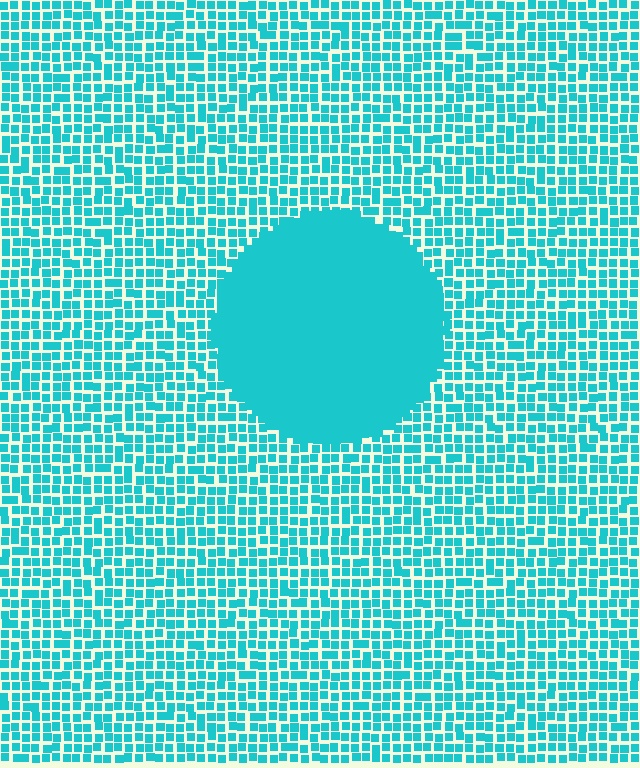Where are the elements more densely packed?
The elements are more densely packed inside the circle boundary.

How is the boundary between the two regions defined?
The boundary is defined by a change in element density (approximately 2.3x ratio). All elements are the same color, size, and shape.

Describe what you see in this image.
The image contains small cyan elements arranged at two different densities. A circle-shaped region is visible where the elements are more densely packed than the surrounding area.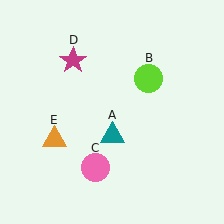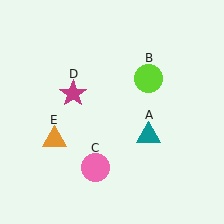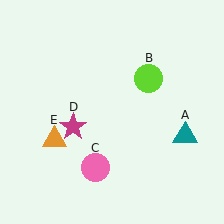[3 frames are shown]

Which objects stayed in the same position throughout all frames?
Lime circle (object B) and pink circle (object C) and orange triangle (object E) remained stationary.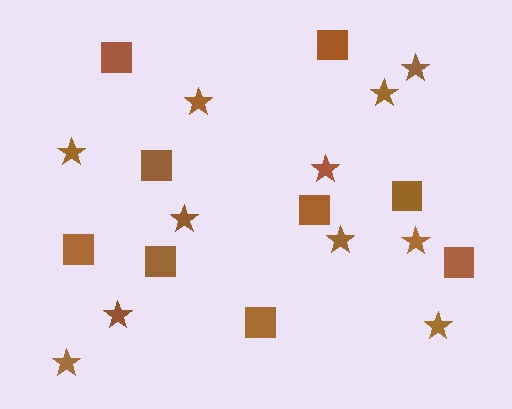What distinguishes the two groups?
There are 2 groups: one group of squares (9) and one group of stars (11).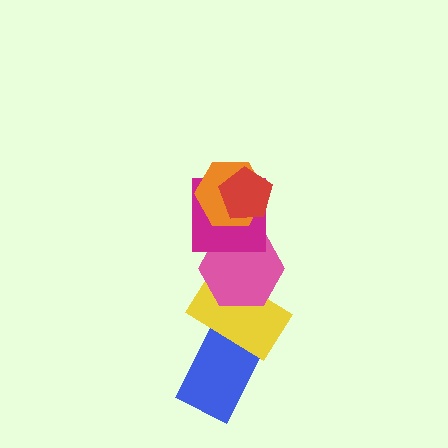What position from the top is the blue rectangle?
The blue rectangle is 6th from the top.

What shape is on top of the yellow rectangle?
The pink hexagon is on top of the yellow rectangle.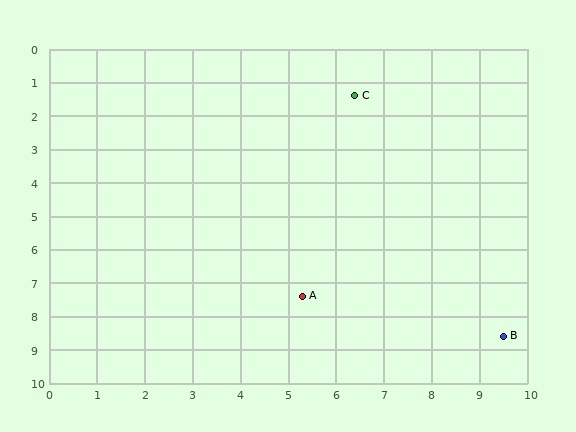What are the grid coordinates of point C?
Point C is at approximately (6.4, 1.4).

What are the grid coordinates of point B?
Point B is at approximately (9.5, 8.6).